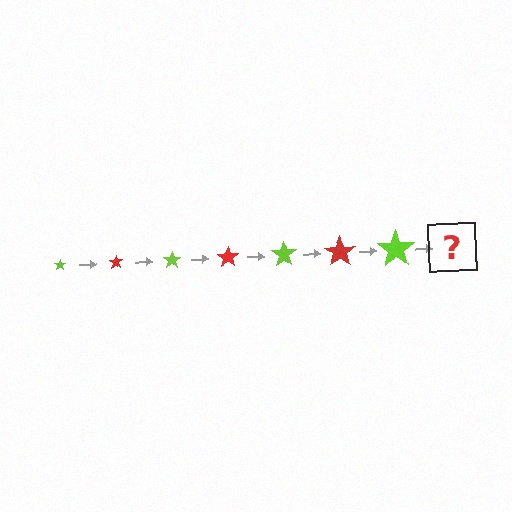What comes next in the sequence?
The next element should be a red star, larger than the previous one.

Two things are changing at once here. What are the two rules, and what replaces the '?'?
The two rules are that the star grows larger each step and the color cycles through lime and red. The '?' should be a red star, larger than the previous one.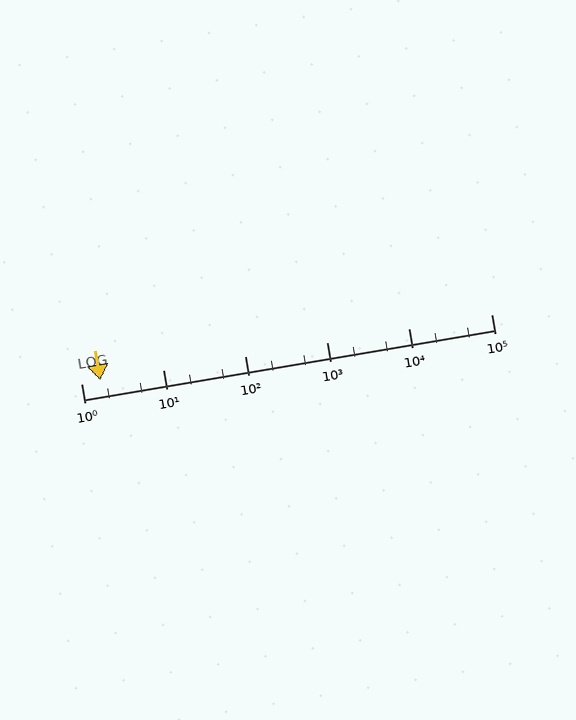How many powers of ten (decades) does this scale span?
The scale spans 5 decades, from 1 to 100000.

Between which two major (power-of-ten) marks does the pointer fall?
The pointer is between 1 and 10.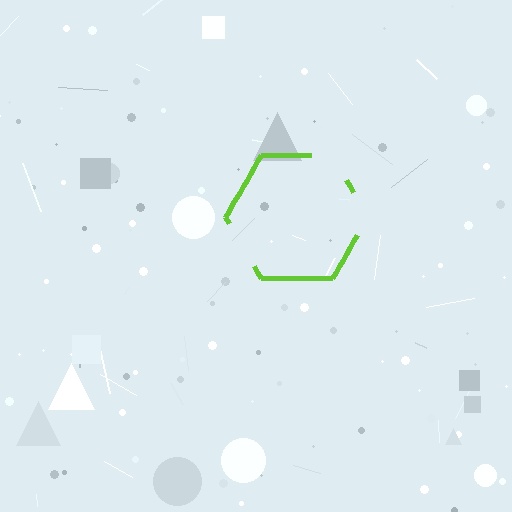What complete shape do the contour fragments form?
The contour fragments form a hexagon.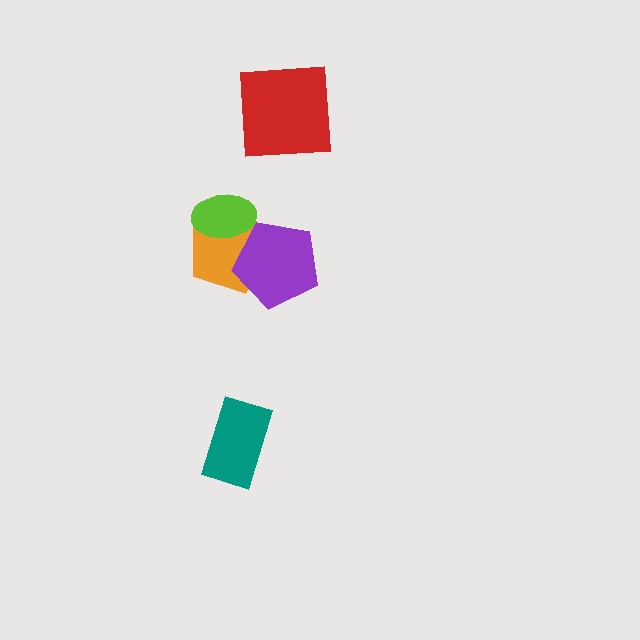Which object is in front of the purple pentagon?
The lime ellipse is in front of the purple pentagon.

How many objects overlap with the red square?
0 objects overlap with the red square.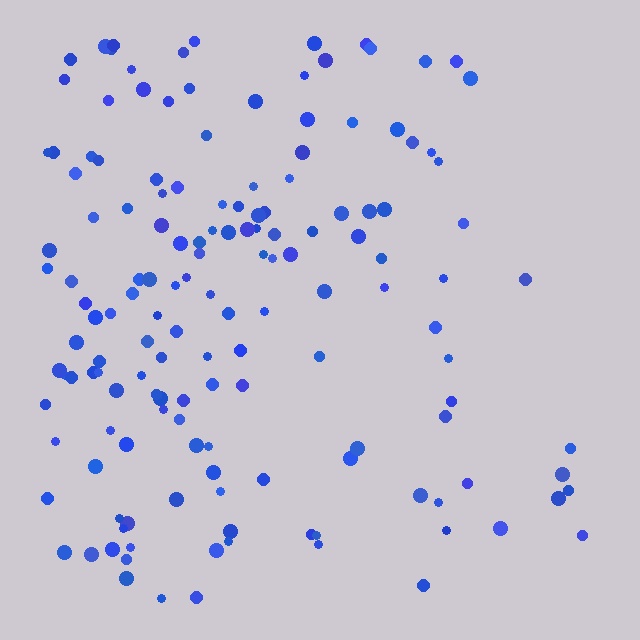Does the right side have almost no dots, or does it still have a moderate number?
Still a moderate number, just noticeably fewer than the left.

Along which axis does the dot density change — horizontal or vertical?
Horizontal.